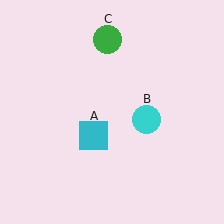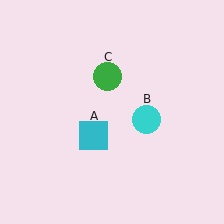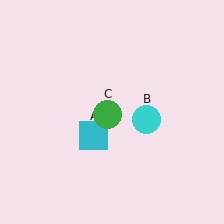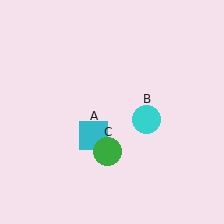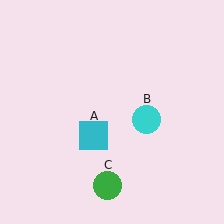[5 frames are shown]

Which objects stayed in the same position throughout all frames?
Cyan square (object A) and cyan circle (object B) remained stationary.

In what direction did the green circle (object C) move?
The green circle (object C) moved down.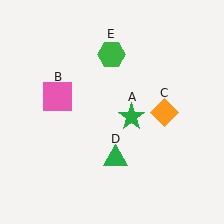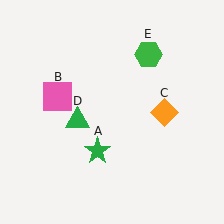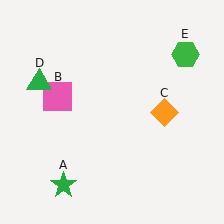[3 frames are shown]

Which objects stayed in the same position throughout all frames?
Pink square (object B) and orange diamond (object C) remained stationary.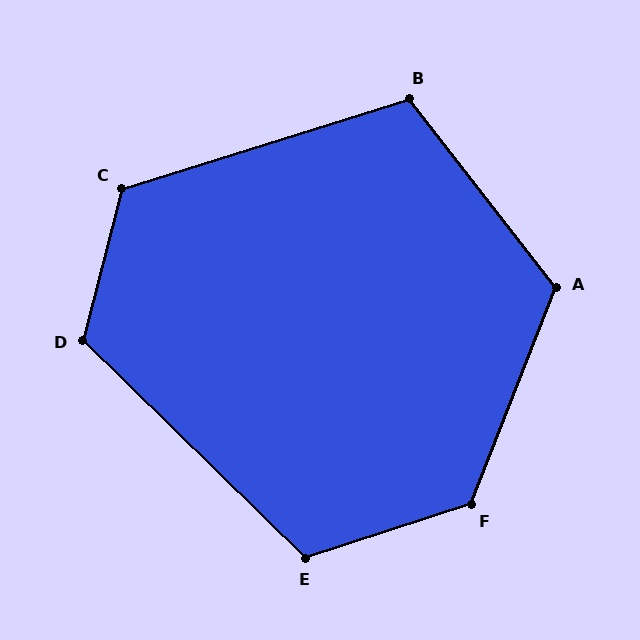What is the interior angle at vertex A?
Approximately 121 degrees (obtuse).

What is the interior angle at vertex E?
Approximately 118 degrees (obtuse).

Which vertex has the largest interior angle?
F, at approximately 129 degrees.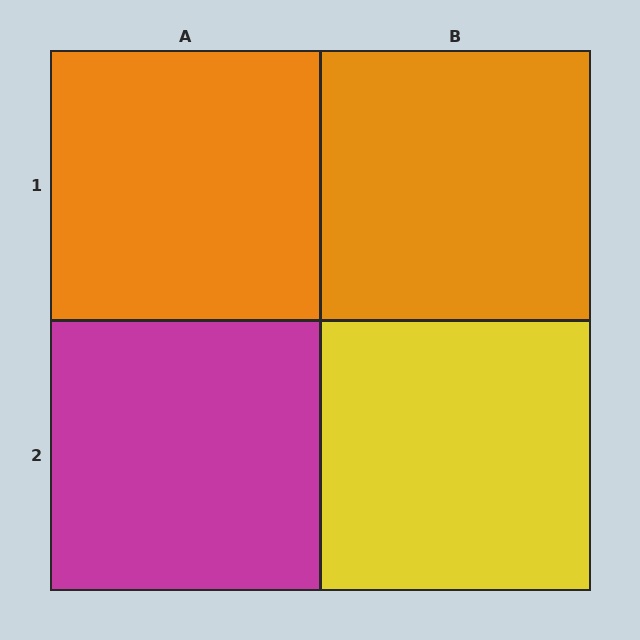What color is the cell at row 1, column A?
Orange.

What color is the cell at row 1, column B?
Orange.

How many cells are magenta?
1 cell is magenta.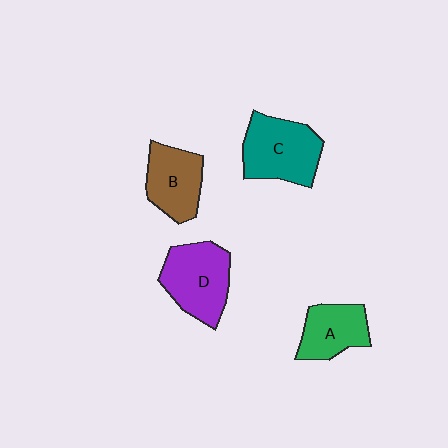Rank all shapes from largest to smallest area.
From largest to smallest: C (teal), D (purple), B (brown), A (green).